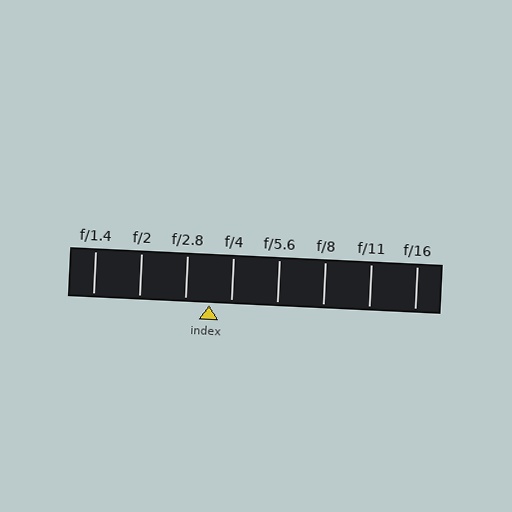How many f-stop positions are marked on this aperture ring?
There are 8 f-stop positions marked.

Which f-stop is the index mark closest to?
The index mark is closest to f/4.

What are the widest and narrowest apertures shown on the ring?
The widest aperture shown is f/1.4 and the narrowest is f/16.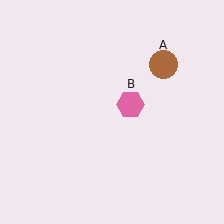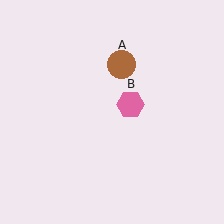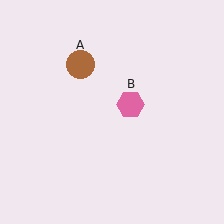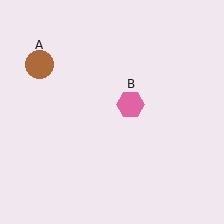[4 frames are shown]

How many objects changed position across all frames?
1 object changed position: brown circle (object A).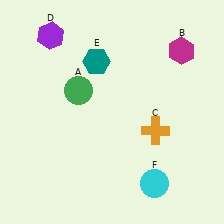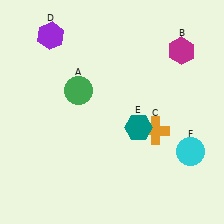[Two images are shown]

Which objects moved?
The objects that moved are: the teal hexagon (E), the cyan circle (F).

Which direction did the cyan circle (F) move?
The cyan circle (F) moved right.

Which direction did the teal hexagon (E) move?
The teal hexagon (E) moved down.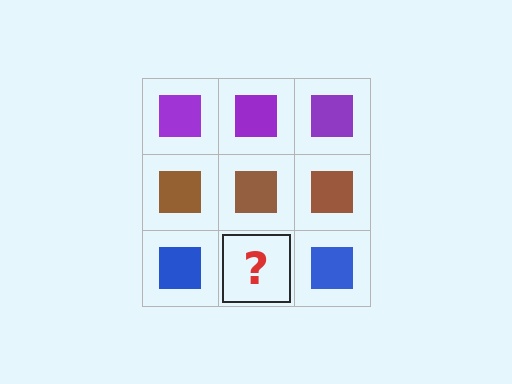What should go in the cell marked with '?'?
The missing cell should contain a blue square.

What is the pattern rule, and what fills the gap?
The rule is that each row has a consistent color. The gap should be filled with a blue square.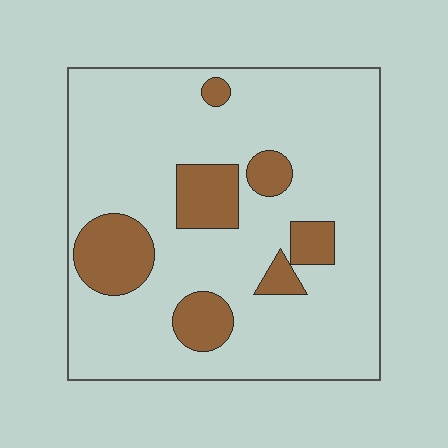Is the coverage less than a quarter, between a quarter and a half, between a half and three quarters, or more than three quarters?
Less than a quarter.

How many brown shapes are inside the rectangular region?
7.